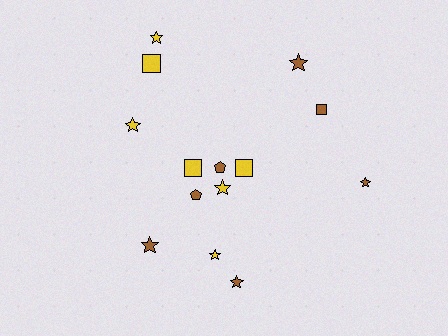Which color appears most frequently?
Yellow, with 7 objects.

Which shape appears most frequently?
Star, with 8 objects.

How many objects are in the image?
There are 14 objects.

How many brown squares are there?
There is 1 brown square.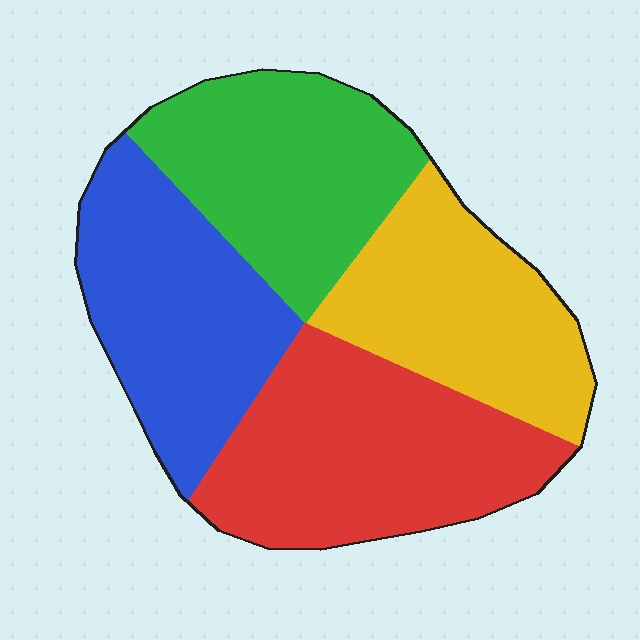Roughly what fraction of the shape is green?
Green takes up between a sixth and a third of the shape.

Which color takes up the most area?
Red, at roughly 30%.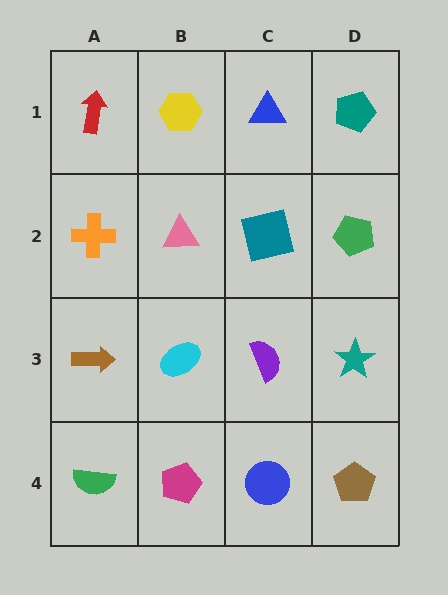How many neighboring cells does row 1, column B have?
3.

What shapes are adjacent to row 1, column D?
A green pentagon (row 2, column D), a blue triangle (row 1, column C).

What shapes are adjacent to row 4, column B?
A cyan ellipse (row 3, column B), a green semicircle (row 4, column A), a blue circle (row 4, column C).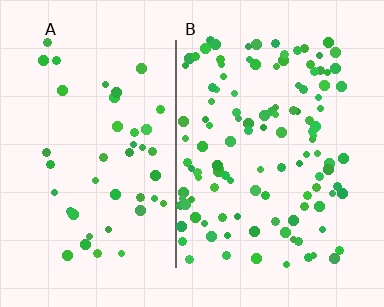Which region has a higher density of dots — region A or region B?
B (the right).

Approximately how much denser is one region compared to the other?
Approximately 2.7× — region B over region A.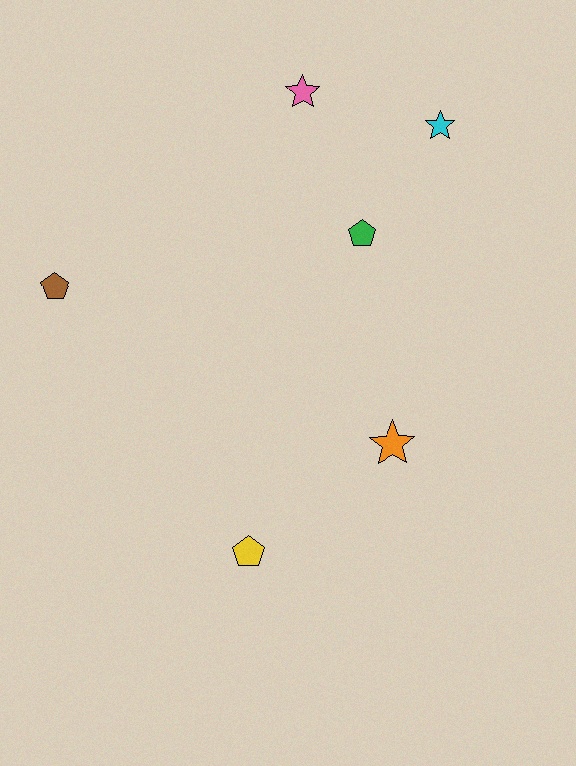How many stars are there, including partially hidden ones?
There are 3 stars.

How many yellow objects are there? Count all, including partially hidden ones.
There is 1 yellow object.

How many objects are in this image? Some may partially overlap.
There are 6 objects.